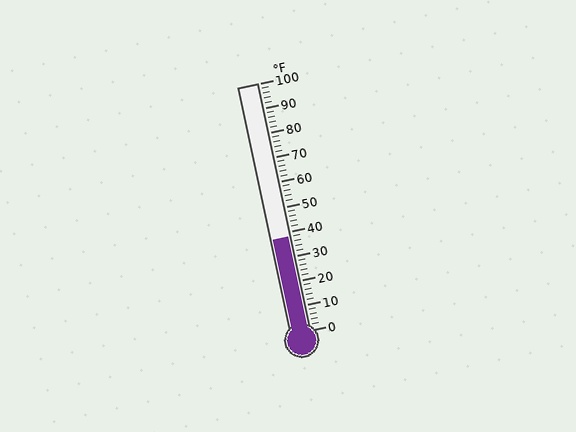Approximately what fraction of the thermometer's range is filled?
The thermometer is filled to approximately 40% of its range.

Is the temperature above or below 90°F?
The temperature is below 90°F.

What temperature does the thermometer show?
The thermometer shows approximately 38°F.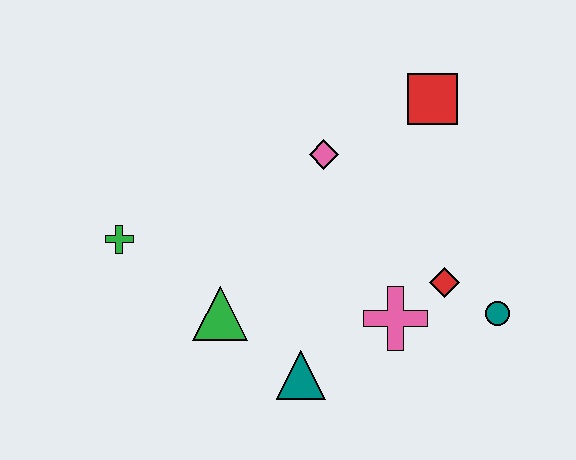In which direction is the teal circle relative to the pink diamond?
The teal circle is to the right of the pink diamond.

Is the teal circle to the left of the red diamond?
No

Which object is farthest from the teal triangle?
The red square is farthest from the teal triangle.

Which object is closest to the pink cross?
The red diamond is closest to the pink cross.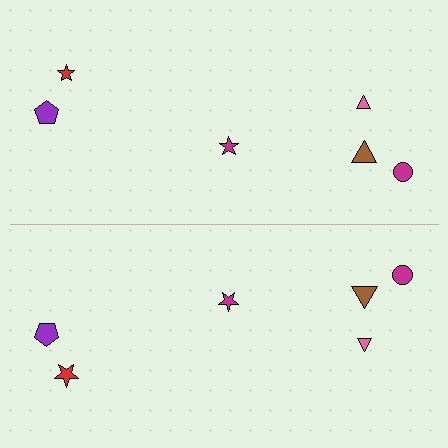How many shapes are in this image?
There are 12 shapes in this image.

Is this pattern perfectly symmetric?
No, the pattern is not perfectly symmetric. The red star on the bottom side has a different size than its mirror counterpart.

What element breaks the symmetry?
The red star on the bottom side has a different size than its mirror counterpart.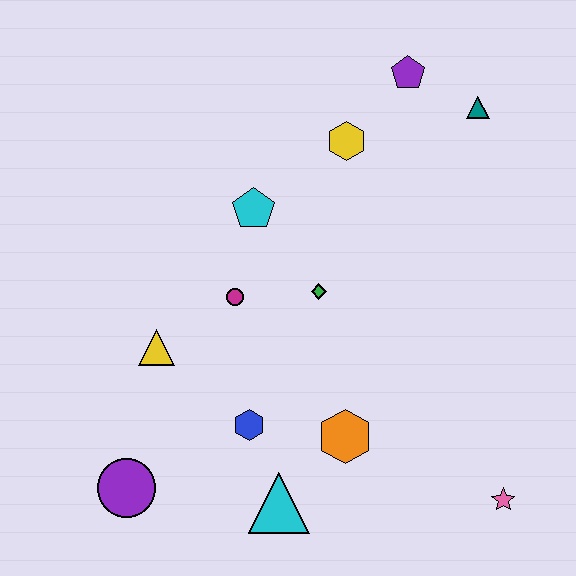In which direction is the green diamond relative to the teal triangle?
The green diamond is below the teal triangle.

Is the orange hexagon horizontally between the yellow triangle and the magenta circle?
No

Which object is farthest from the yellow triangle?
The teal triangle is farthest from the yellow triangle.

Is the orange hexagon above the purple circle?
Yes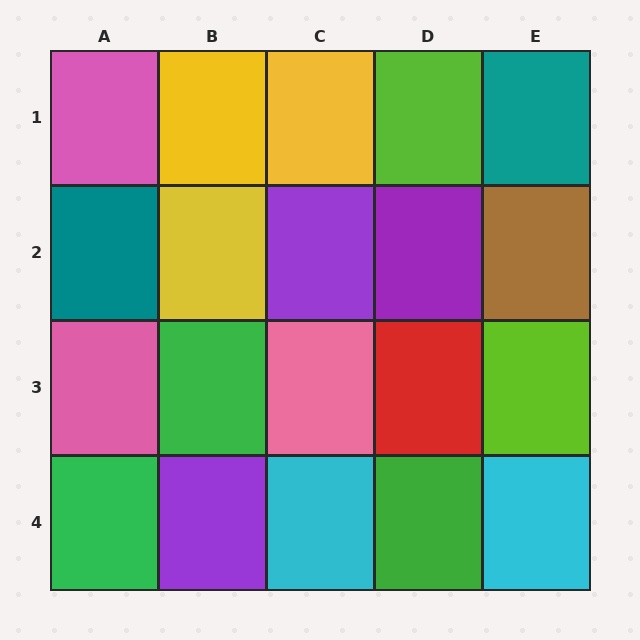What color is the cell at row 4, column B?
Purple.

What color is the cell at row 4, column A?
Green.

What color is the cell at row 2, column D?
Purple.